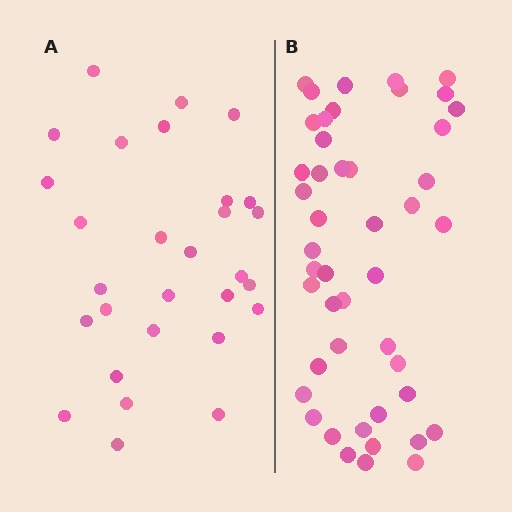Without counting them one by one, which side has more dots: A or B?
Region B (the right region) has more dots.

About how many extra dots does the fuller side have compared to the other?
Region B has approximately 15 more dots than region A.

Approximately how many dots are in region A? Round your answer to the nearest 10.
About 30 dots. (The exact count is 29, which rounds to 30.)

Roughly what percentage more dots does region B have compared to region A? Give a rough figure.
About 60% more.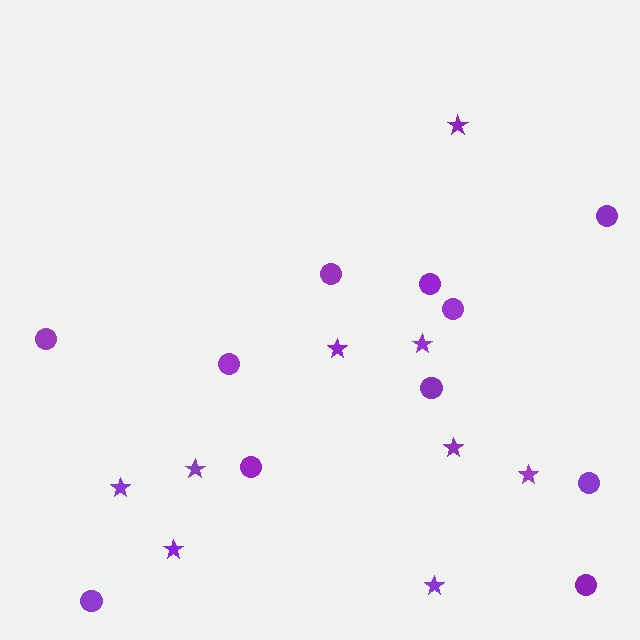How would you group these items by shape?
There are 2 groups: one group of stars (9) and one group of circles (11).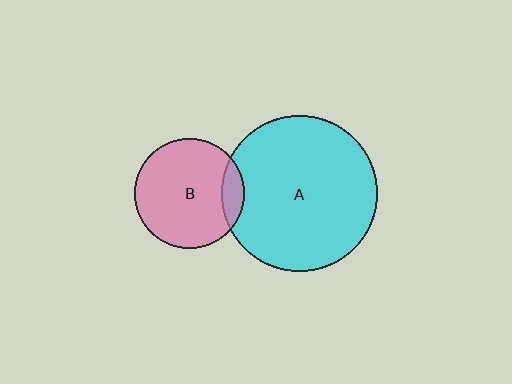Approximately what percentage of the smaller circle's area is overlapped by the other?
Approximately 10%.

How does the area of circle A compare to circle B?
Approximately 2.0 times.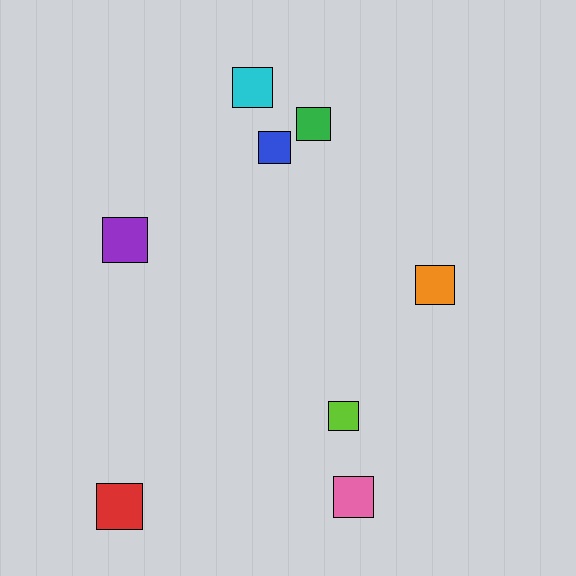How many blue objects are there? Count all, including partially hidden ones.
There is 1 blue object.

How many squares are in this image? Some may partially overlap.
There are 8 squares.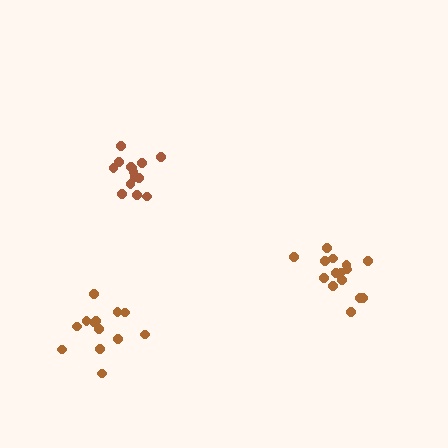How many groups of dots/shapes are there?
There are 3 groups.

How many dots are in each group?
Group 1: 15 dots, Group 2: 14 dots, Group 3: 13 dots (42 total).